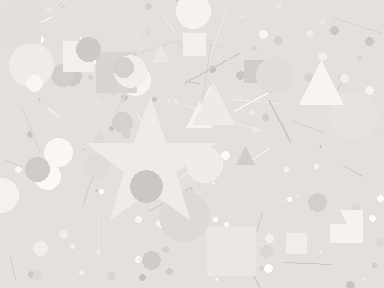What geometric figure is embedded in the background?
A star is embedded in the background.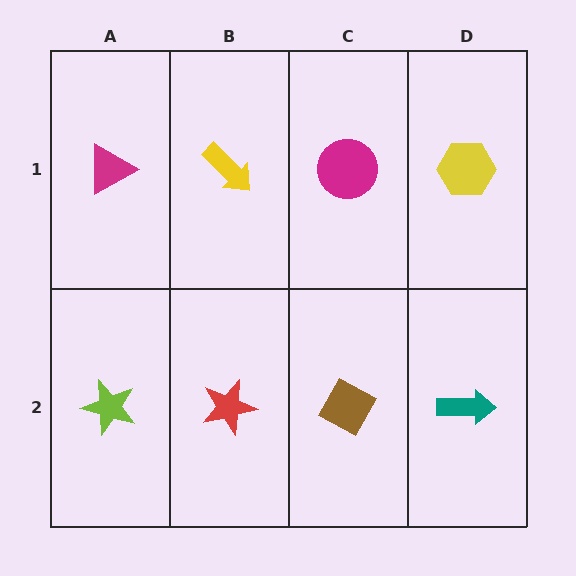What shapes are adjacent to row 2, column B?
A yellow arrow (row 1, column B), a lime star (row 2, column A), a brown diamond (row 2, column C).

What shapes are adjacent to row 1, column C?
A brown diamond (row 2, column C), a yellow arrow (row 1, column B), a yellow hexagon (row 1, column D).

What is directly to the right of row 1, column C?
A yellow hexagon.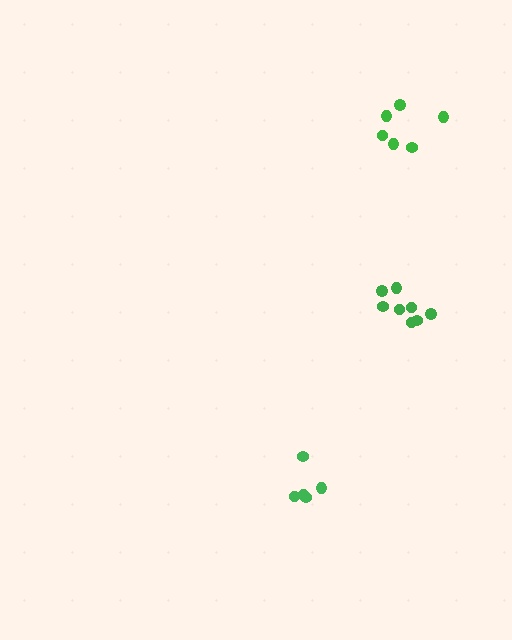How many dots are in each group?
Group 1: 5 dots, Group 2: 6 dots, Group 3: 8 dots (19 total).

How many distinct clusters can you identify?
There are 3 distinct clusters.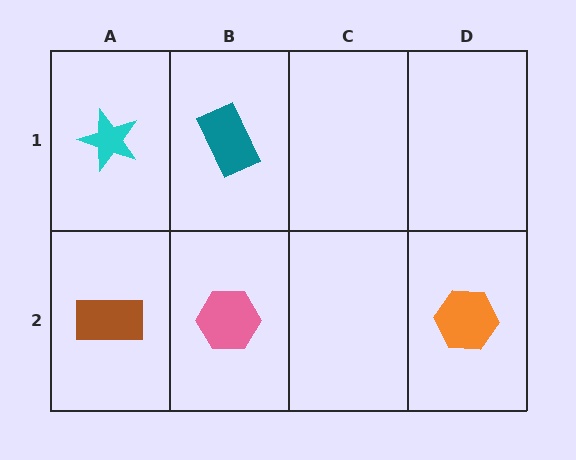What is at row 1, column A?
A cyan star.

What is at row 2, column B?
A pink hexagon.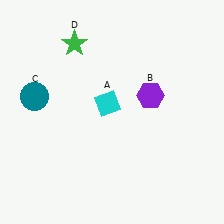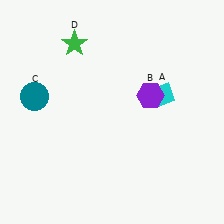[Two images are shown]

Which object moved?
The cyan diamond (A) moved right.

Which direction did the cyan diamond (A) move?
The cyan diamond (A) moved right.